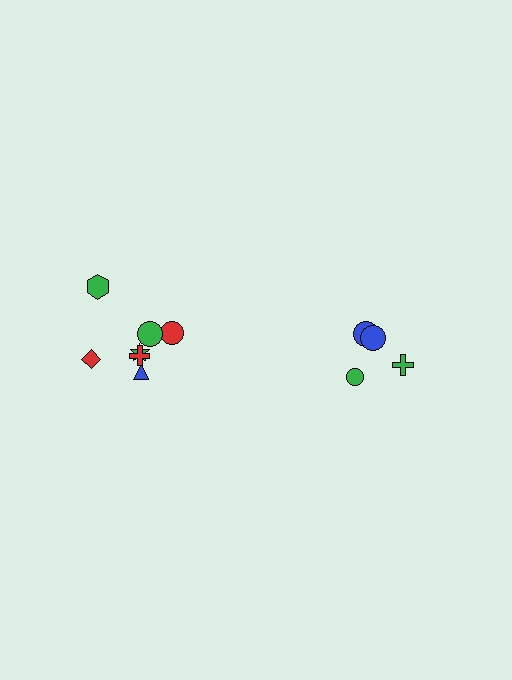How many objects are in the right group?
There are 4 objects.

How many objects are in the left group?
There are 7 objects.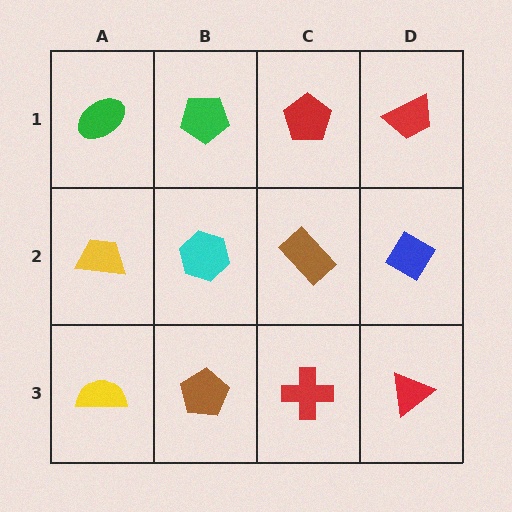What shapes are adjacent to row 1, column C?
A brown rectangle (row 2, column C), a green pentagon (row 1, column B), a red trapezoid (row 1, column D).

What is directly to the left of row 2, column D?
A brown rectangle.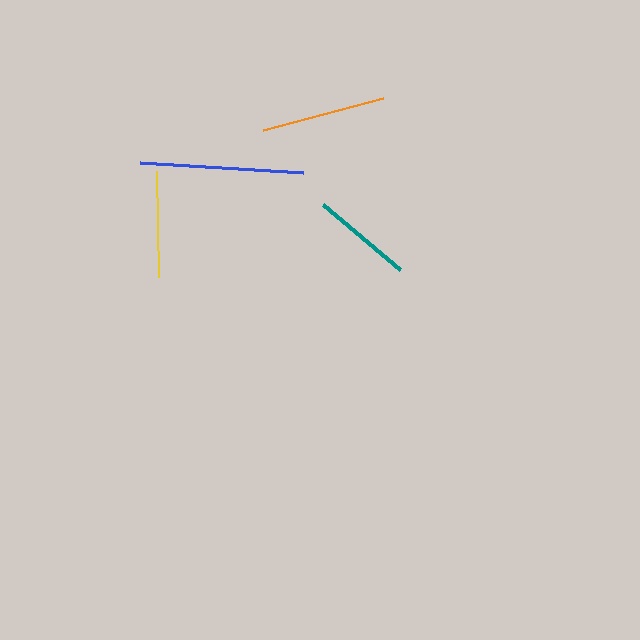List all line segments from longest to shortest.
From longest to shortest: blue, orange, yellow, teal.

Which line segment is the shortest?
The teal line is the shortest at approximately 101 pixels.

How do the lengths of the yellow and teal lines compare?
The yellow and teal lines are approximately the same length.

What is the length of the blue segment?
The blue segment is approximately 164 pixels long.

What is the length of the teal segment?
The teal segment is approximately 101 pixels long.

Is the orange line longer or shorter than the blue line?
The blue line is longer than the orange line.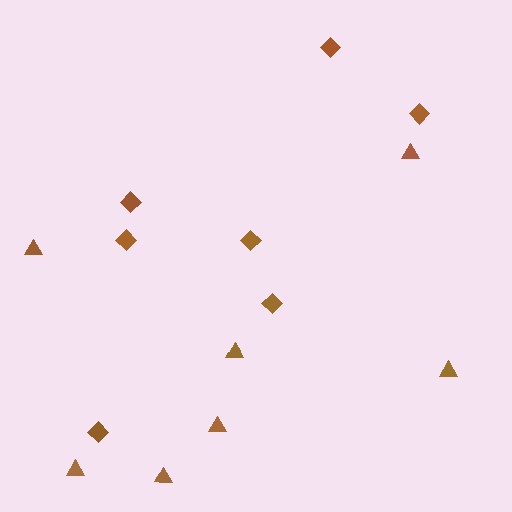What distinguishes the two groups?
There are 2 groups: one group of diamonds (7) and one group of triangles (7).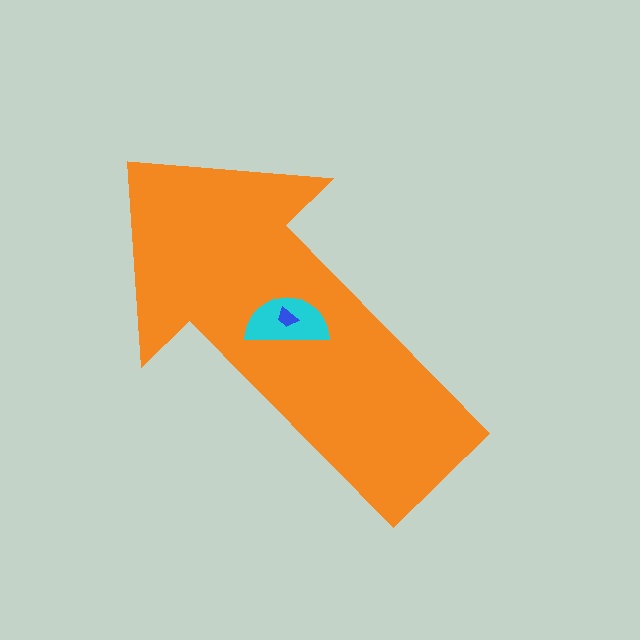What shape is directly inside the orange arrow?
The cyan semicircle.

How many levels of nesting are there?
3.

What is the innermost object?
The blue trapezoid.